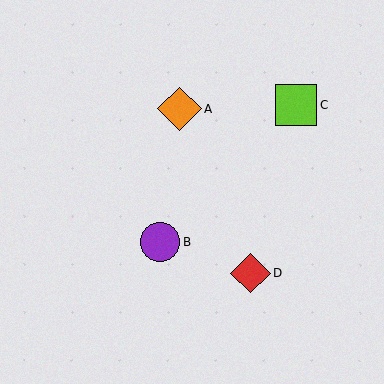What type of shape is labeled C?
Shape C is a lime square.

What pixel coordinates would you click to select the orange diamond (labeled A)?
Click at (179, 109) to select the orange diamond A.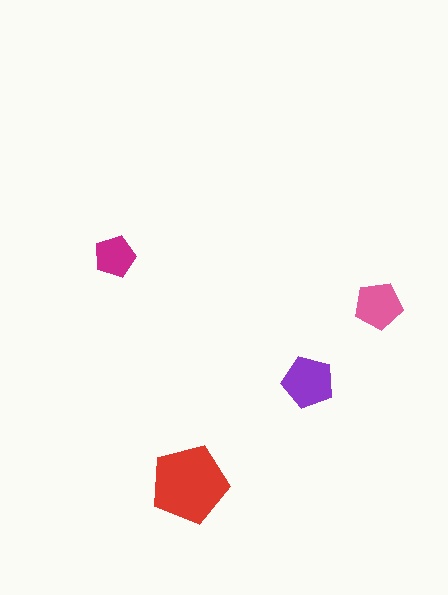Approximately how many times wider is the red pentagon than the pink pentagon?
About 1.5 times wider.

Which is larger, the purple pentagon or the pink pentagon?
The purple one.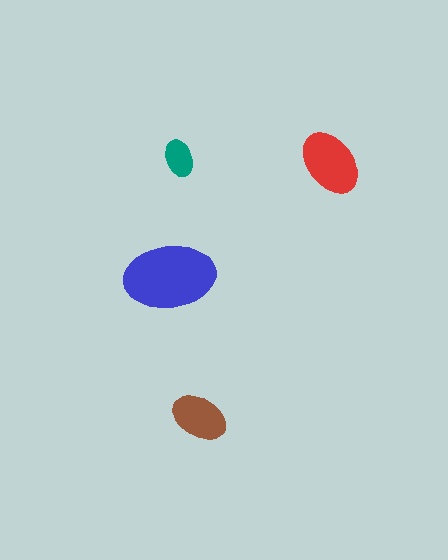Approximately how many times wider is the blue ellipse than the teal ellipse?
About 2.5 times wider.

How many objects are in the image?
There are 4 objects in the image.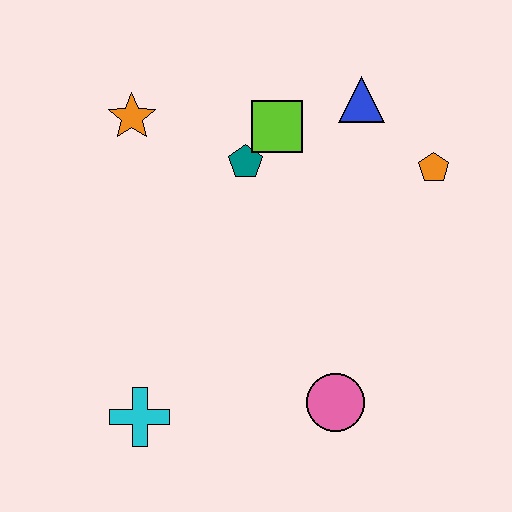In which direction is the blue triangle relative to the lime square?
The blue triangle is to the right of the lime square.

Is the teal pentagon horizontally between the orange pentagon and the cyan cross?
Yes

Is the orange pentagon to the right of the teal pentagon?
Yes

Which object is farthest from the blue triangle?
The cyan cross is farthest from the blue triangle.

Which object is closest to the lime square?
The teal pentagon is closest to the lime square.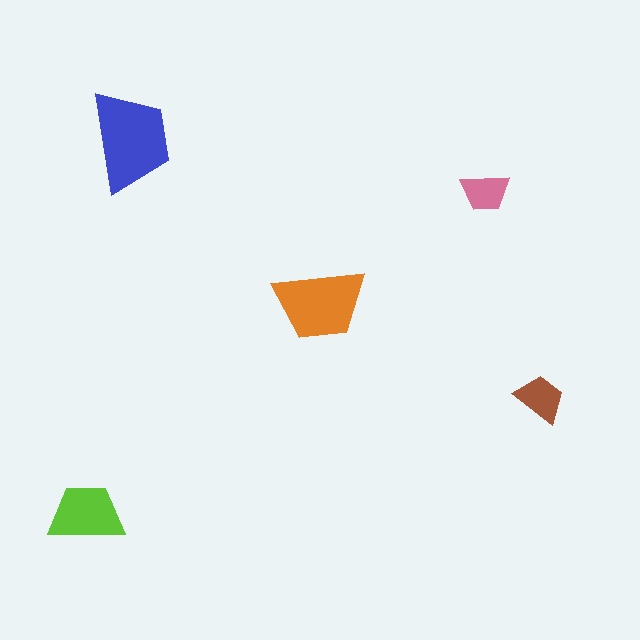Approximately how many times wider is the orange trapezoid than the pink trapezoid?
About 2 times wider.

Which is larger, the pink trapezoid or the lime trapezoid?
The lime one.